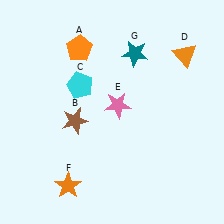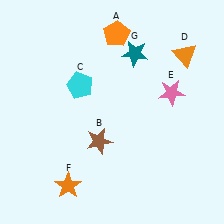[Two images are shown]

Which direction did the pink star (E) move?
The pink star (E) moved right.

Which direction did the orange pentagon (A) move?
The orange pentagon (A) moved right.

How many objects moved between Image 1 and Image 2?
3 objects moved between the two images.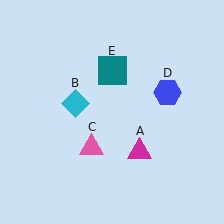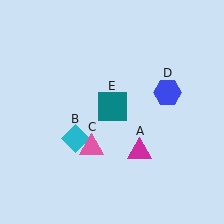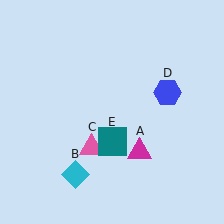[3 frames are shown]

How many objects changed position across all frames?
2 objects changed position: cyan diamond (object B), teal square (object E).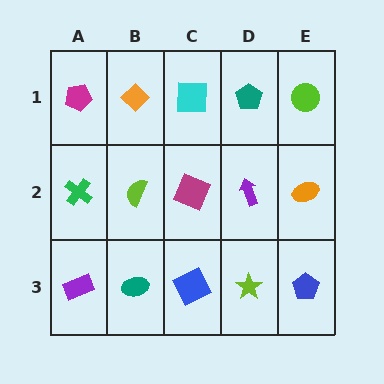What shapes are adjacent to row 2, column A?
A magenta pentagon (row 1, column A), a purple rectangle (row 3, column A), a lime semicircle (row 2, column B).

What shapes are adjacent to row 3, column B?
A lime semicircle (row 2, column B), a purple rectangle (row 3, column A), a blue square (row 3, column C).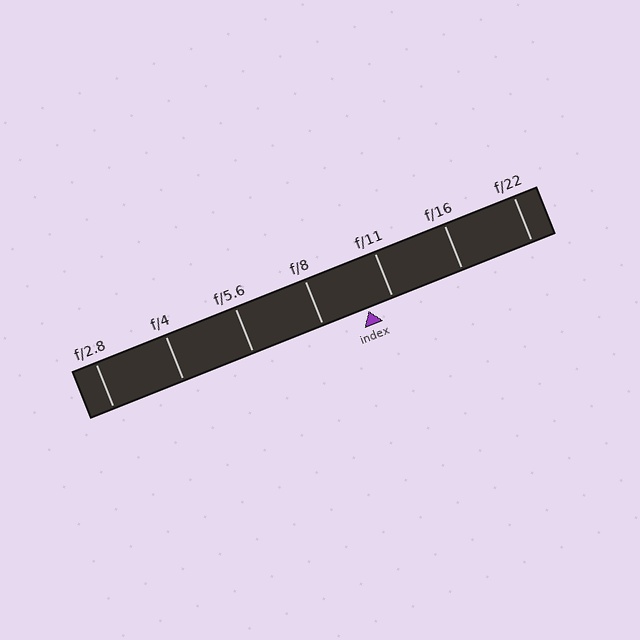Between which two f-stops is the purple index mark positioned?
The index mark is between f/8 and f/11.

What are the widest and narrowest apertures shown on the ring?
The widest aperture shown is f/2.8 and the narrowest is f/22.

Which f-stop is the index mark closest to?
The index mark is closest to f/11.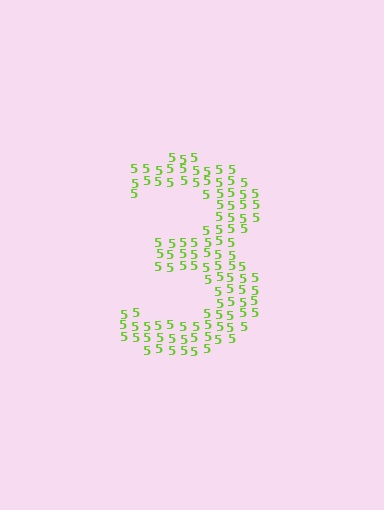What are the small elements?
The small elements are digit 5's.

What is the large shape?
The large shape is the digit 3.